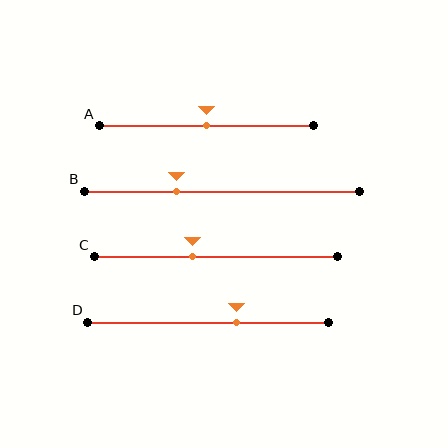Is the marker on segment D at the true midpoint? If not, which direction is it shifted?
No, the marker on segment D is shifted to the right by about 12% of the segment length.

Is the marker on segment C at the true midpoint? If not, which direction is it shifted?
No, the marker on segment C is shifted to the left by about 9% of the segment length.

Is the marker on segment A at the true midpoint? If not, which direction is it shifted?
Yes, the marker on segment A is at the true midpoint.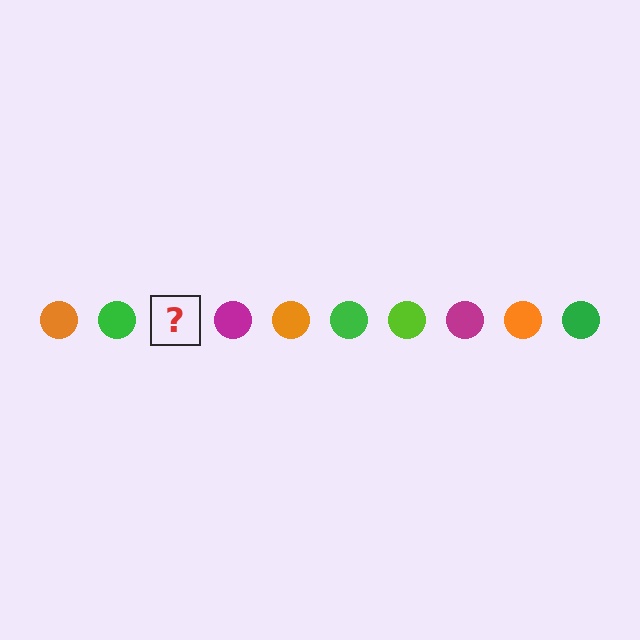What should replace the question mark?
The question mark should be replaced with a lime circle.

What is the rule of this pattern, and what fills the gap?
The rule is that the pattern cycles through orange, green, lime, magenta circles. The gap should be filled with a lime circle.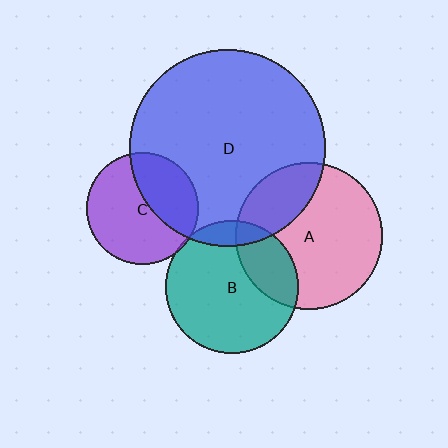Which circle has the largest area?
Circle D (blue).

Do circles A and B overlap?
Yes.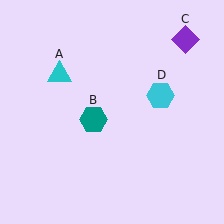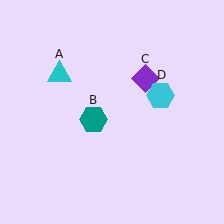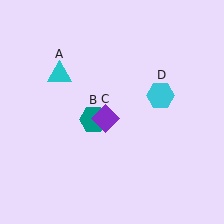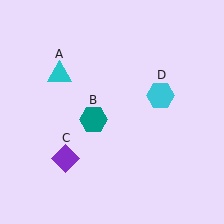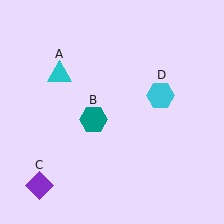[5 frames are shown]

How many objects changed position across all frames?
1 object changed position: purple diamond (object C).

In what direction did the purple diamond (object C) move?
The purple diamond (object C) moved down and to the left.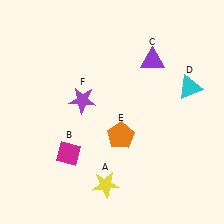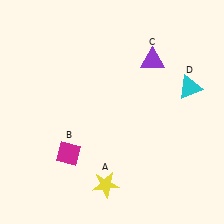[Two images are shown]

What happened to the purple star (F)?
The purple star (F) was removed in Image 2. It was in the top-left area of Image 1.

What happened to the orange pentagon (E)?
The orange pentagon (E) was removed in Image 2. It was in the bottom-right area of Image 1.